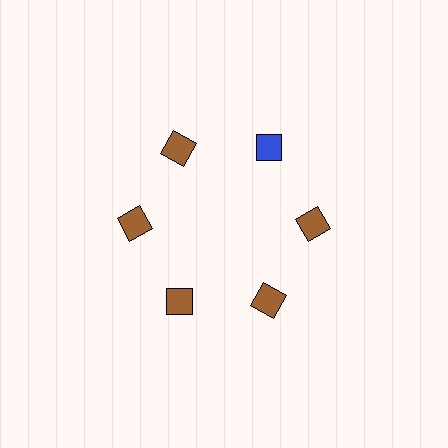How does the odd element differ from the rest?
It has a different color: blue instead of brown.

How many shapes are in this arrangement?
There are 6 shapes arranged in a ring pattern.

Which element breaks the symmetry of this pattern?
The blue diamond at roughly the 1 o'clock position breaks the symmetry. All other shapes are brown diamonds.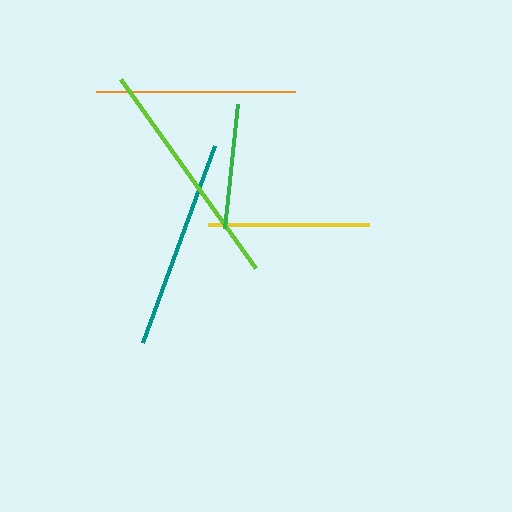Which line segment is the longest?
The lime line is the longest at approximately 232 pixels.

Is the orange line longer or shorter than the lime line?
The lime line is longer than the orange line.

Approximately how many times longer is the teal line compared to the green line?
The teal line is approximately 1.7 times the length of the green line.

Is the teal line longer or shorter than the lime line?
The lime line is longer than the teal line.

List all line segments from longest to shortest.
From longest to shortest: lime, teal, orange, yellow, green.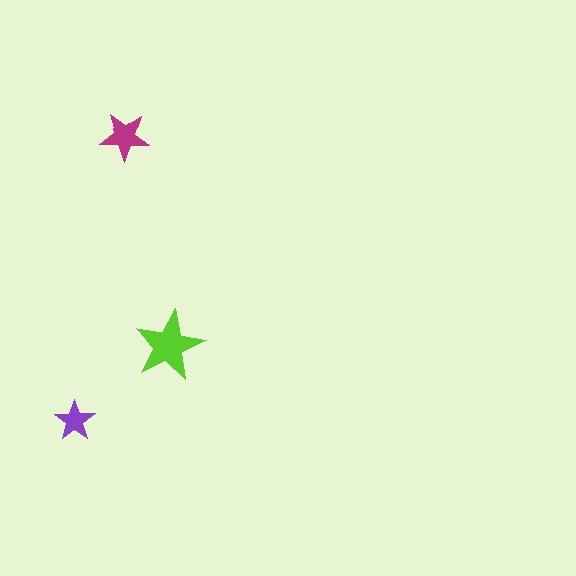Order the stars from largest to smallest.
the lime one, the magenta one, the purple one.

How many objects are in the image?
There are 3 objects in the image.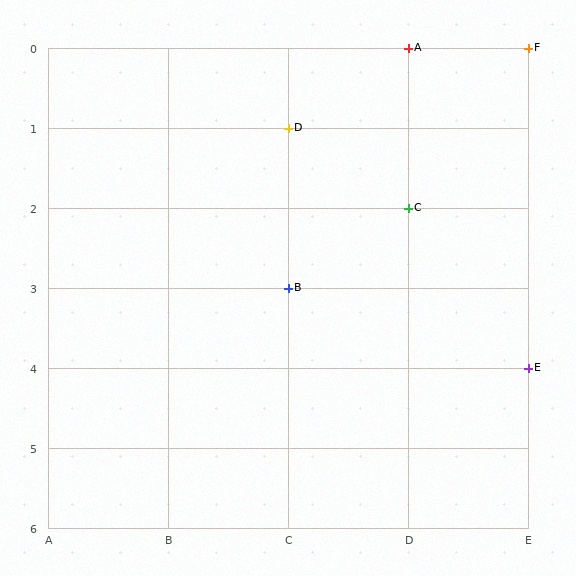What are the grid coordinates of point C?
Point C is at grid coordinates (D, 2).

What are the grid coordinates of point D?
Point D is at grid coordinates (C, 1).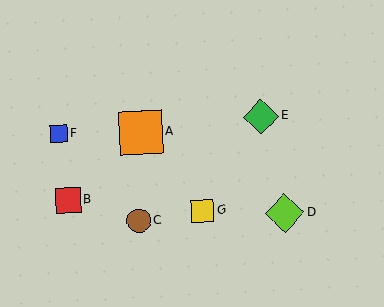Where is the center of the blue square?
The center of the blue square is at (59, 134).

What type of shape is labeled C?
Shape C is a brown circle.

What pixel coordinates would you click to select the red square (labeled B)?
Click at (68, 201) to select the red square B.